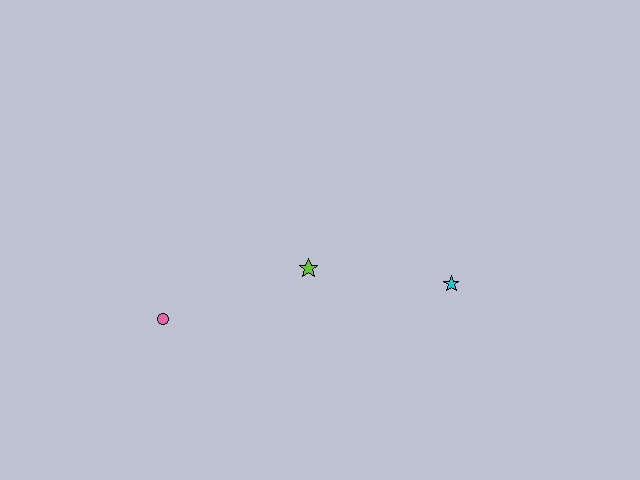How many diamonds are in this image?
There are no diamonds.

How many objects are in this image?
There are 3 objects.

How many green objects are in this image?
There are no green objects.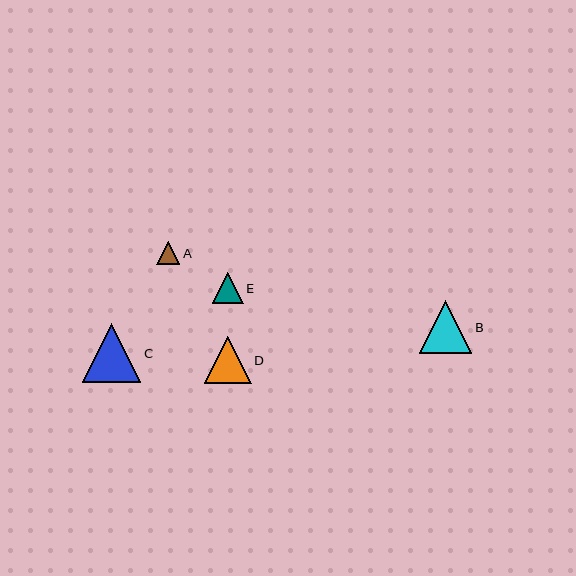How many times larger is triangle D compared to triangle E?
Triangle D is approximately 1.5 times the size of triangle E.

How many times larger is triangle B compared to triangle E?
Triangle B is approximately 1.7 times the size of triangle E.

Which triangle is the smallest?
Triangle A is the smallest with a size of approximately 23 pixels.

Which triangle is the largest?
Triangle C is the largest with a size of approximately 59 pixels.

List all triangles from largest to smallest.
From largest to smallest: C, B, D, E, A.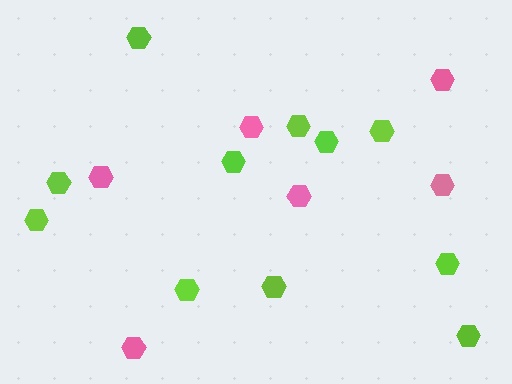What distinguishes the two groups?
There are 2 groups: one group of pink hexagons (6) and one group of lime hexagons (11).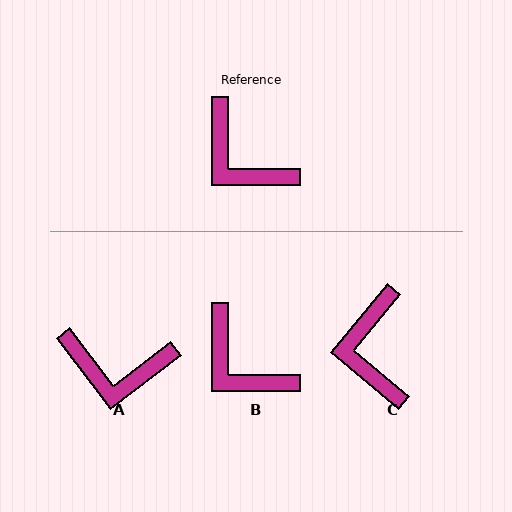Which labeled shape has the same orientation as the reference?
B.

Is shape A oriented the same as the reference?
No, it is off by about 37 degrees.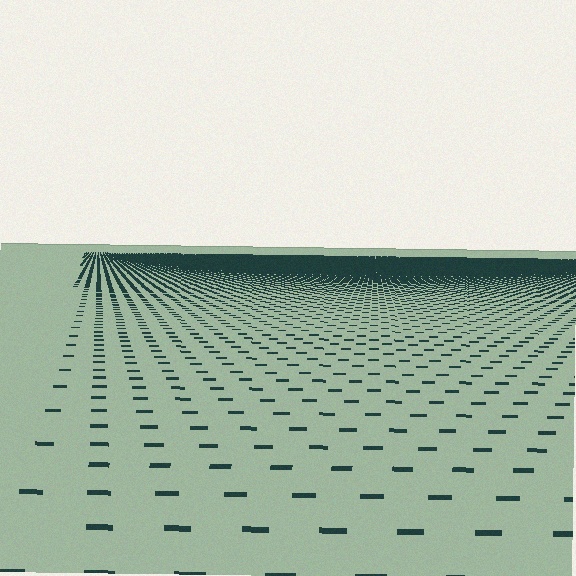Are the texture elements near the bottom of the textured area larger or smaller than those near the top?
Larger. Near the bottom, elements are closer to the viewer and appear at a bigger on-screen size.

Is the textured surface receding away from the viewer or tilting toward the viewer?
The surface is receding away from the viewer. Texture elements get smaller and denser toward the top.